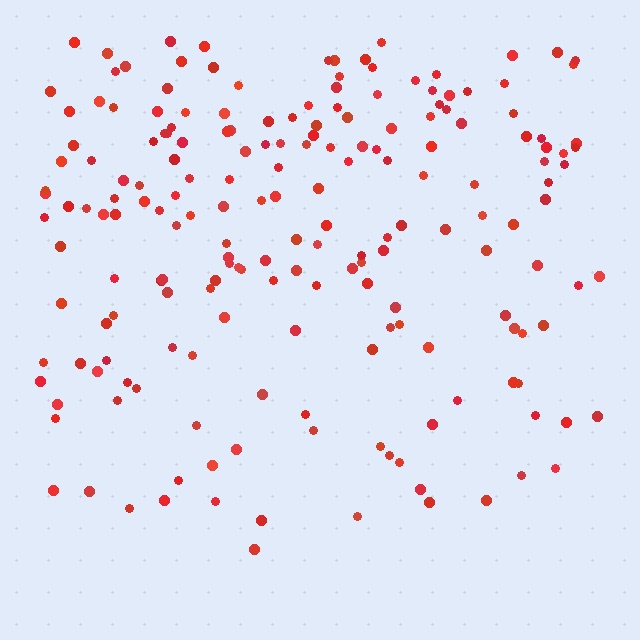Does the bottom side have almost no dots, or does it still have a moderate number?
Still a moderate number, just noticeably fewer than the top.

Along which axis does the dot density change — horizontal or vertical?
Vertical.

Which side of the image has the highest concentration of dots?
The top.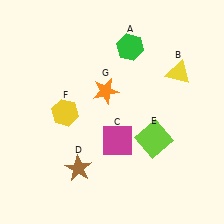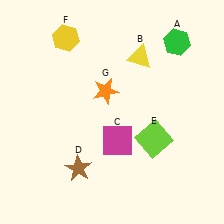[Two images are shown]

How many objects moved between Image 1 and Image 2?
3 objects moved between the two images.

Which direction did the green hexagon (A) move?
The green hexagon (A) moved right.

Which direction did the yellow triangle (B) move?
The yellow triangle (B) moved left.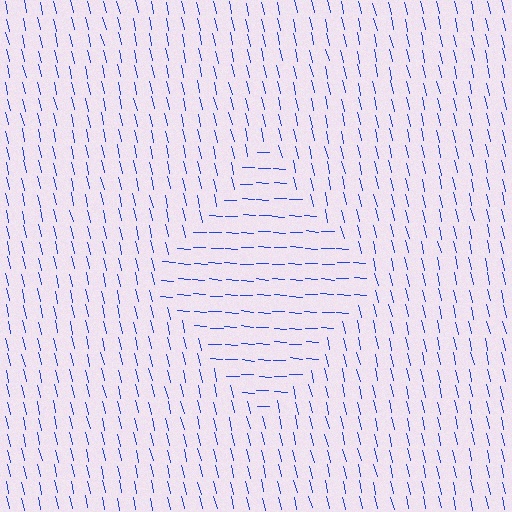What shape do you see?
I see a diamond.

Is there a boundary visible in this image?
Yes, there is a texture boundary formed by a change in line orientation.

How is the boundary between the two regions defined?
The boundary is defined purely by a change in line orientation (approximately 74 degrees difference). All lines are the same color and thickness.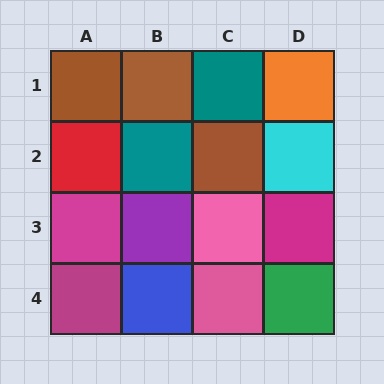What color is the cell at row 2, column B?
Teal.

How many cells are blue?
1 cell is blue.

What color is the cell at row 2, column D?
Cyan.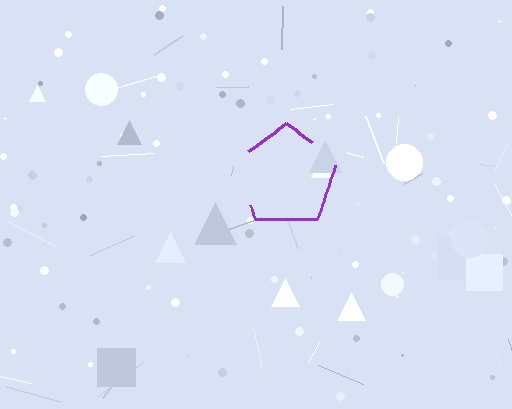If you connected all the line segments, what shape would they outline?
They would outline a pentagon.